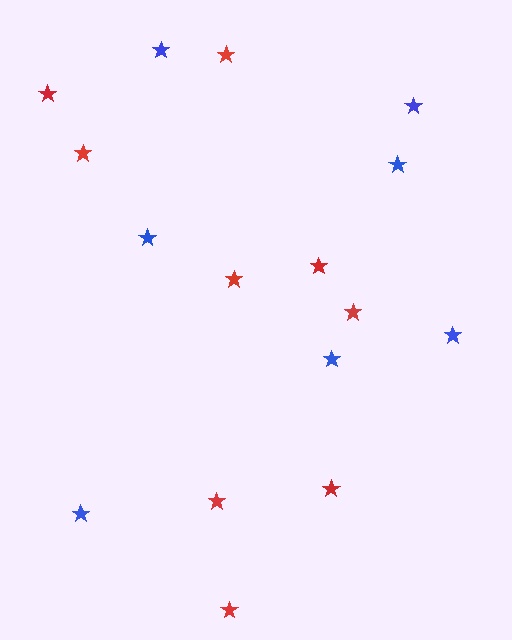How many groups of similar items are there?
There are 2 groups: one group of red stars (9) and one group of blue stars (7).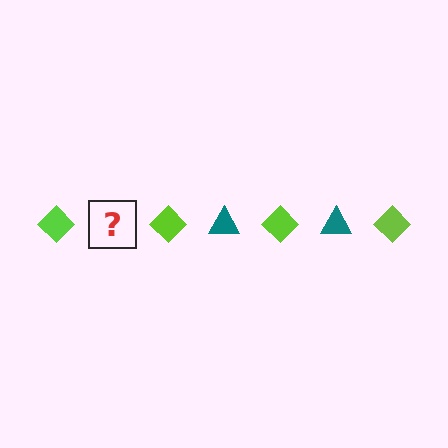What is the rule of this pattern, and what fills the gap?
The rule is that the pattern alternates between lime diamond and teal triangle. The gap should be filled with a teal triangle.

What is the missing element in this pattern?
The missing element is a teal triangle.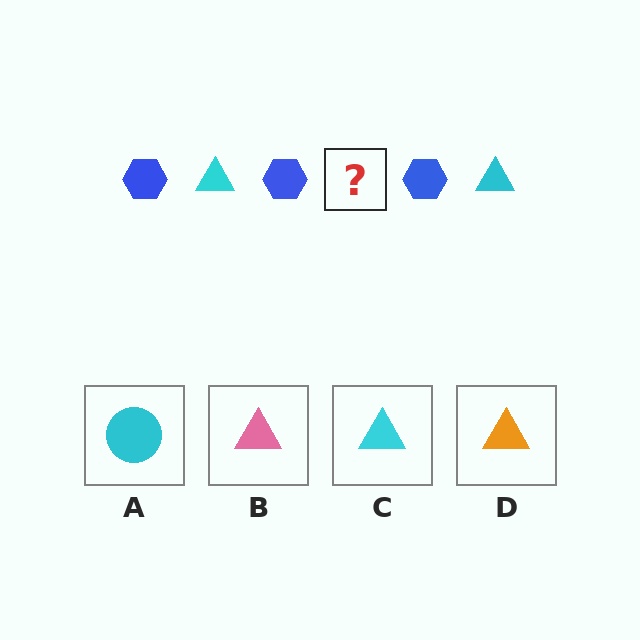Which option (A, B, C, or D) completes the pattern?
C.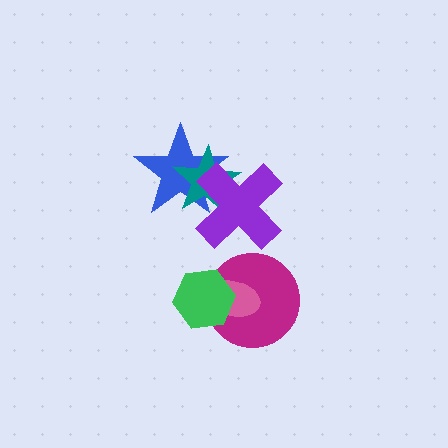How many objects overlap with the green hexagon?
2 objects overlap with the green hexagon.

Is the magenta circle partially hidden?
Yes, it is partially covered by another shape.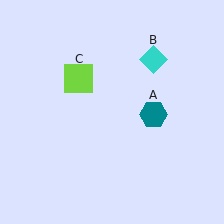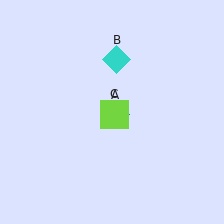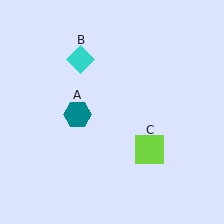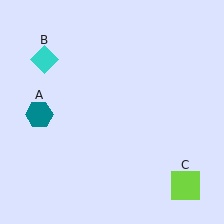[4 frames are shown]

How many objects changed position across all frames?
3 objects changed position: teal hexagon (object A), cyan diamond (object B), lime square (object C).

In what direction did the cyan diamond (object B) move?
The cyan diamond (object B) moved left.